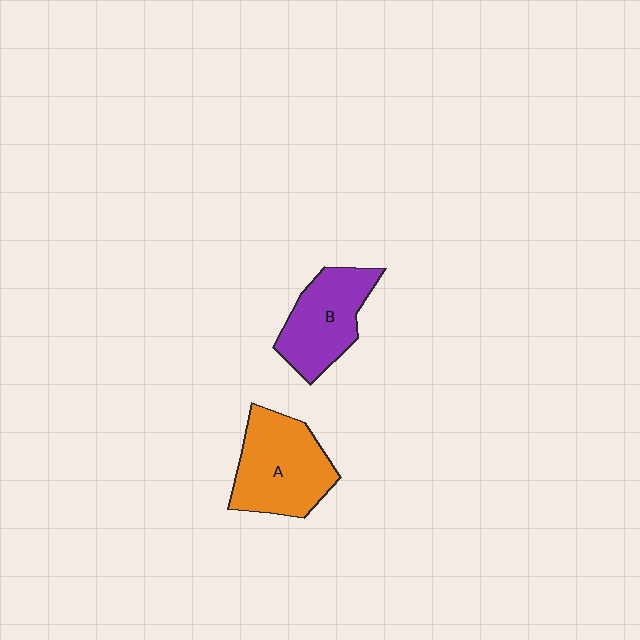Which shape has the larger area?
Shape A (orange).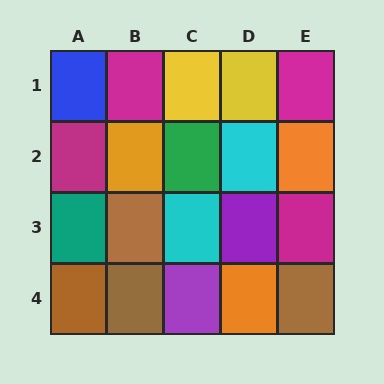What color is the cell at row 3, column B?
Brown.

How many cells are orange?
3 cells are orange.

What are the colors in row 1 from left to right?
Blue, magenta, yellow, yellow, magenta.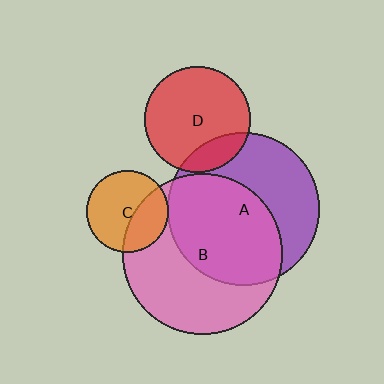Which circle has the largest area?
Circle B (pink).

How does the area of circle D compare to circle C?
Approximately 1.7 times.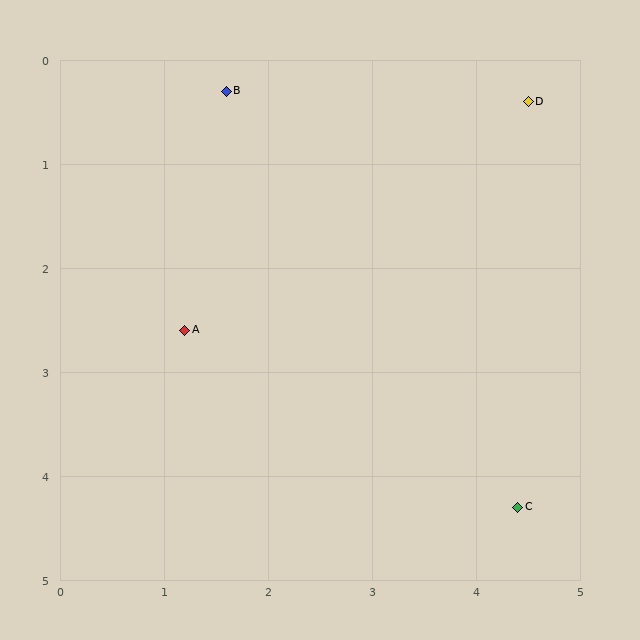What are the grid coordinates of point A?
Point A is at approximately (1.2, 2.6).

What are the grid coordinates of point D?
Point D is at approximately (4.5, 0.4).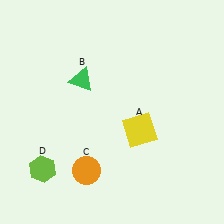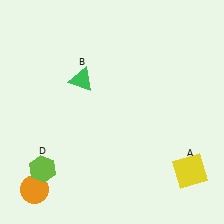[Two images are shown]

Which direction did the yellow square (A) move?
The yellow square (A) moved right.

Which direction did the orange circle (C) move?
The orange circle (C) moved left.